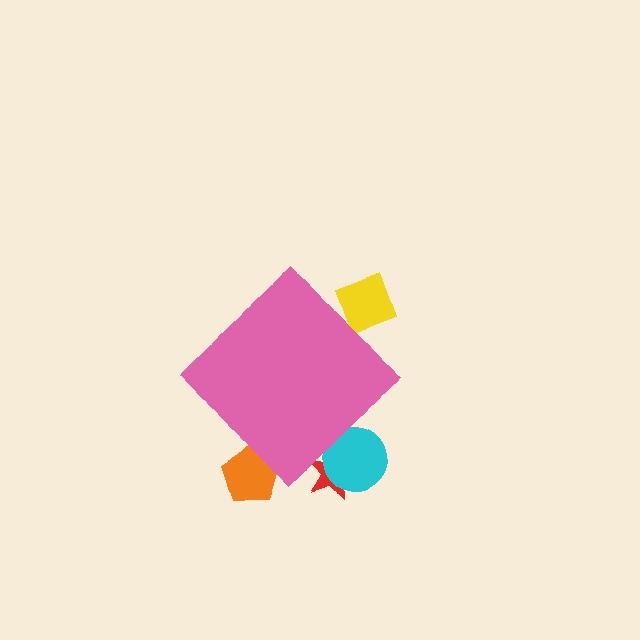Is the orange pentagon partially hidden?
Yes, the orange pentagon is partially hidden behind the pink diamond.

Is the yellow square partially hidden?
Yes, the yellow square is partially hidden behind the pink diamond.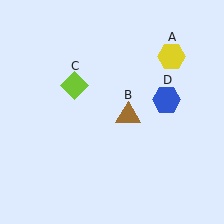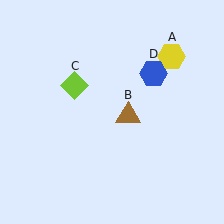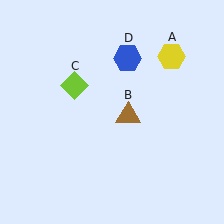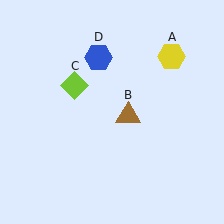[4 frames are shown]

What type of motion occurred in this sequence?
The blue hexagon (object D) rotated counterclockwise around the center of the scene.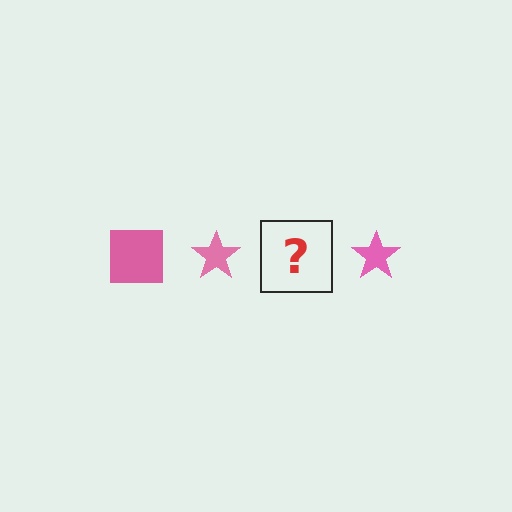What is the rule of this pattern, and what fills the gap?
The rule is that the pattern cycles through square, star shapes in pink. The gap should be filled with a pink square.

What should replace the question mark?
The question mark should be replaced with a pink square.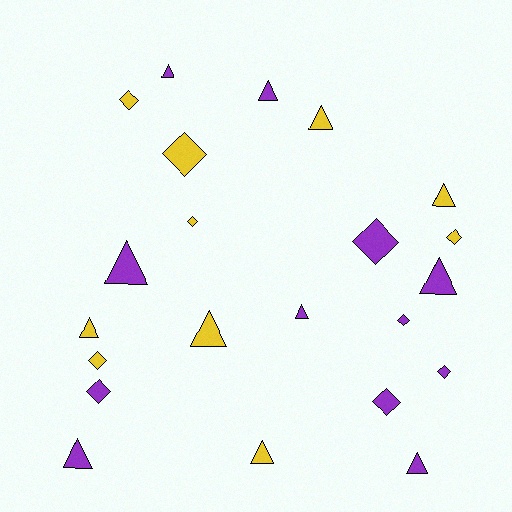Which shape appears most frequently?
Triangle, with 12 objects.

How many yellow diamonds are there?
There are 5 yellow diamonds.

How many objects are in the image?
There are 22 objects.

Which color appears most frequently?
Purple, with 12 objects.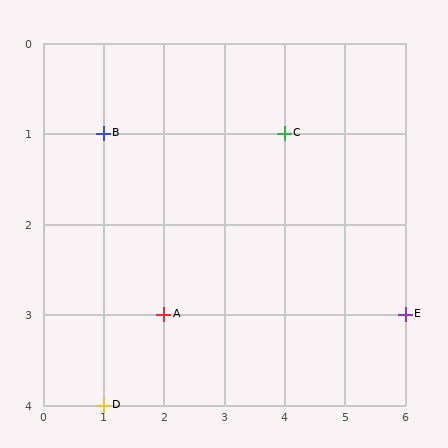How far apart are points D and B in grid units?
Points D and B are 3 rows apart.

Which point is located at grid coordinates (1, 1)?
Point B is at (1, 1).